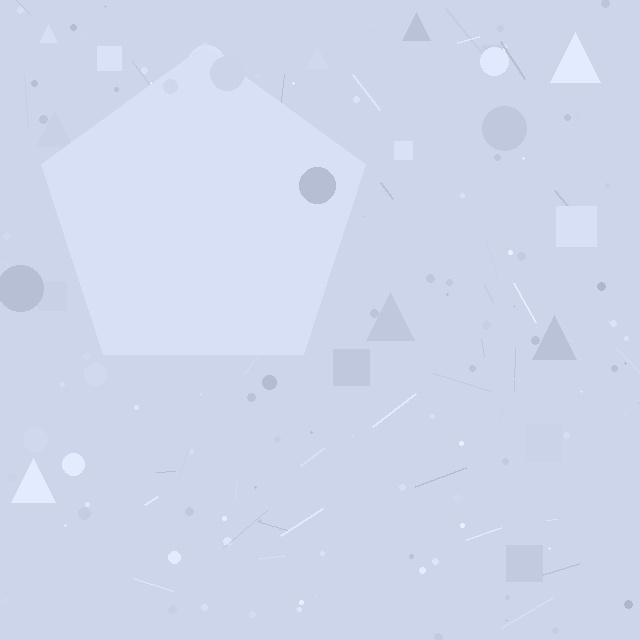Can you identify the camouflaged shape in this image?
The camouflaged shape is a pentagon.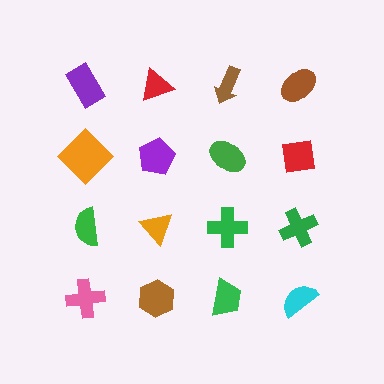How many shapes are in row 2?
4 shapes.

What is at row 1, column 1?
A purple rectangle.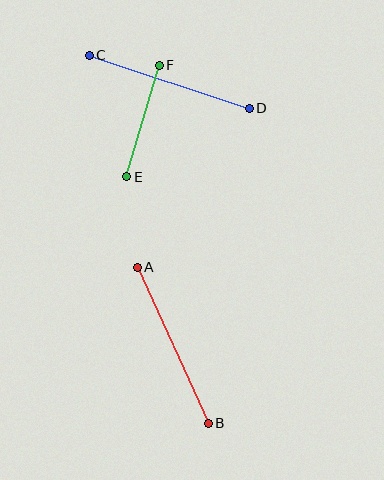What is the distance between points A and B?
The distance is approximately 171 pixels.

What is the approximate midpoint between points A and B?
The midpoint is at approximately (173, 345) pixels.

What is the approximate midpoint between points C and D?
The midpoint is at approximately (169, 82) pixels.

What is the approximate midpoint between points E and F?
The midpoint is at approximately (143, 121) pixels.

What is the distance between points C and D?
The distance is approximately 169 pixels.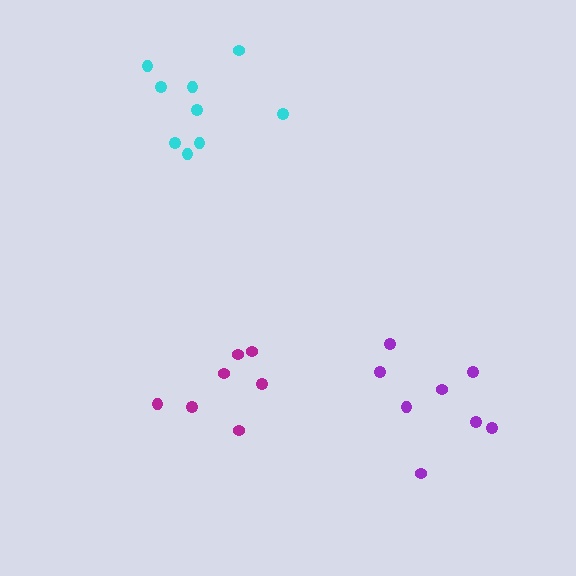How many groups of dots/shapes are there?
There are 3 groups.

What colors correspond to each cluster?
The clusters are colored: purple, magenta, cyan.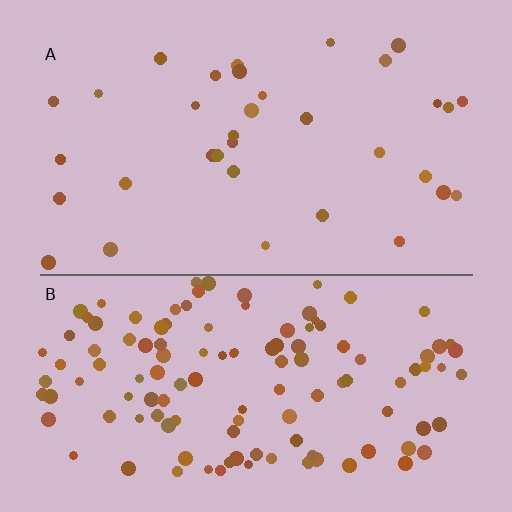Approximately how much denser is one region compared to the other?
Approximately 3.5× — region B over region A.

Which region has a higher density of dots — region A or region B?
B (the bottom).